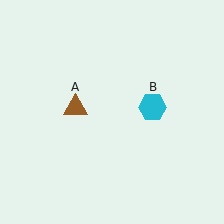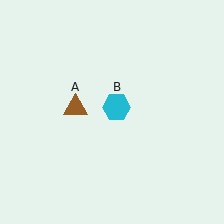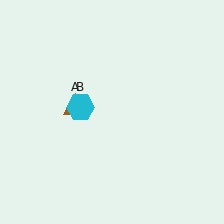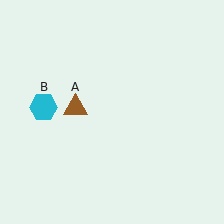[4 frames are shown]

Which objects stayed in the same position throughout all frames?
Brown triangle (object A) remained stationary.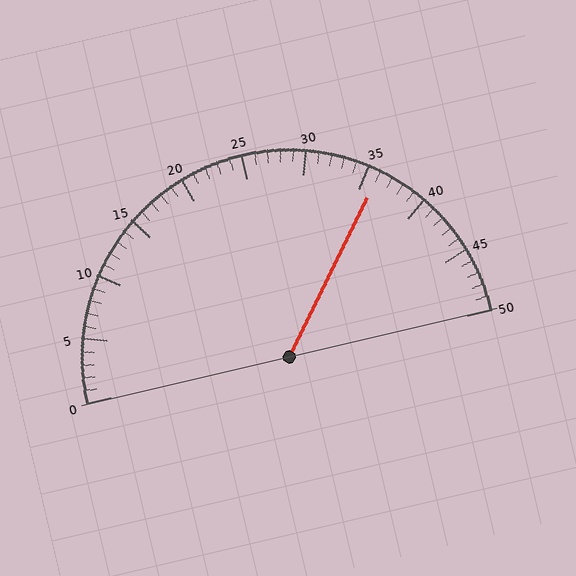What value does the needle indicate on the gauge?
The needle indicates approximately 36.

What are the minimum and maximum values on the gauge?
The gauge ranges from 0 to 50.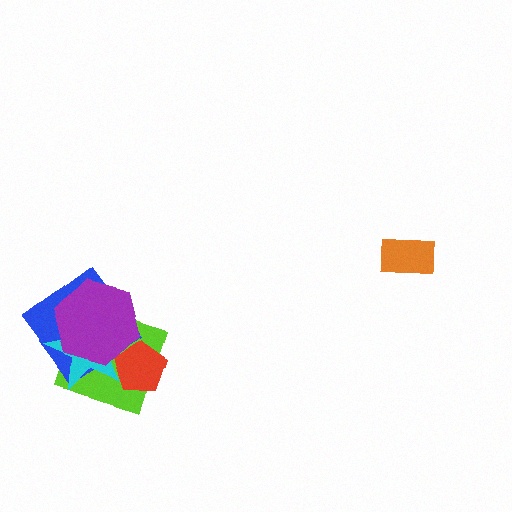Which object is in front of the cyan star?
The purple hexagon is in front of the cyan star.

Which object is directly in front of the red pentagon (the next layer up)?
The cyan star is directly in front of the red pentagon.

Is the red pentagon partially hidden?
Yes, it is partially covered by another shape.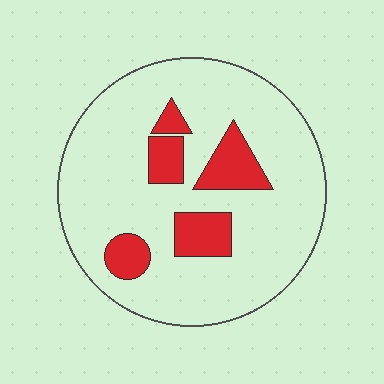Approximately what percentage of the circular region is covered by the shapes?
Approximately 15%.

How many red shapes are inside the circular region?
5.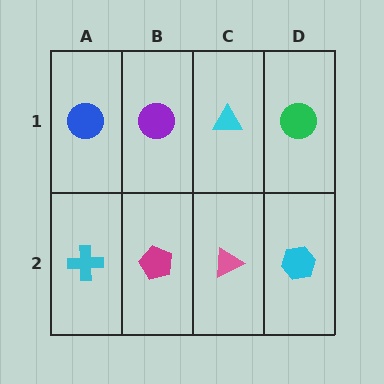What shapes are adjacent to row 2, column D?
A green circle (row 1, column D), a pink triangle (row 2, column C).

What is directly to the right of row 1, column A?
A purple circle.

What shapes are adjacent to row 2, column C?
A cyan triangle (row 1, column C), a magenta pentagon (row 2, column B), a cyan hexagon (row 2, column D).